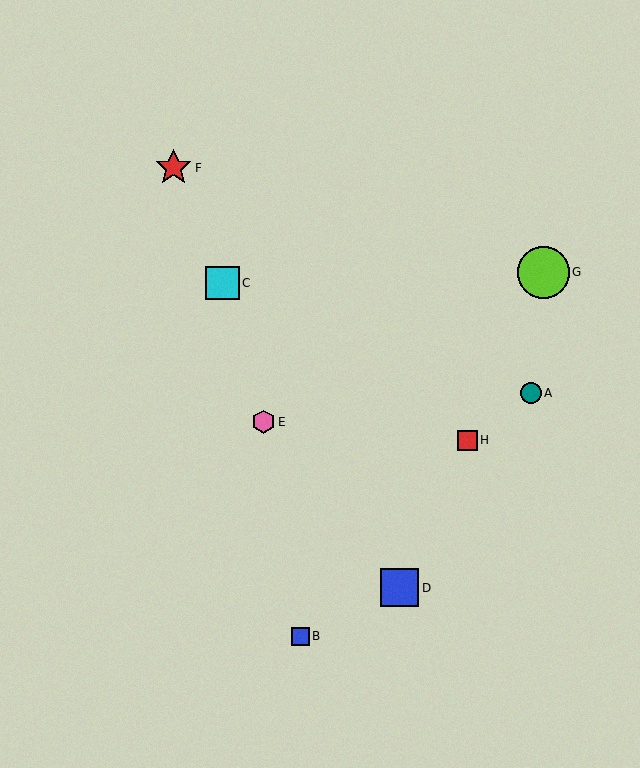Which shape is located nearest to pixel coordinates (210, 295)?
The cyan square (labeled C) at (222, 283) is nearest to that location.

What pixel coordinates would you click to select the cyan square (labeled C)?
Click at (222, 283) to select the cyan square C.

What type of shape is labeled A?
Shape A is a teal circle.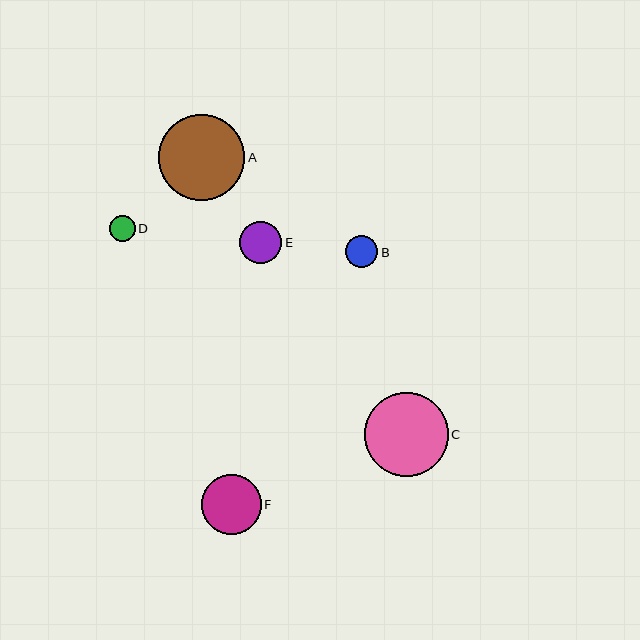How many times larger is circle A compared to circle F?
Circle A is approximately 1.4 times the size of circle F.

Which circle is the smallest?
Circle D is the smallest with a size of approximately 26 pixels.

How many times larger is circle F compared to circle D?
Circle F is approximately 2.3 times the size of circle D.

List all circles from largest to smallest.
From largest to smallest: A, C, F, E, B, D.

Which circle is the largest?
Circle A is the largest with a size of approximately 86 pixels.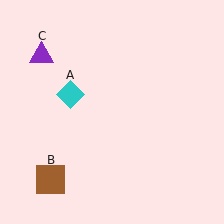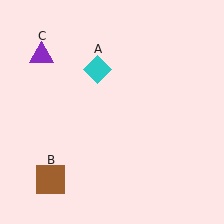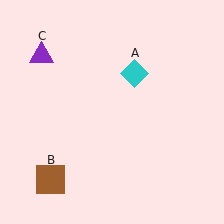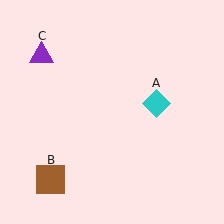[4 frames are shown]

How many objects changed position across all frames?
1 object changed position: cyan diamond (object A).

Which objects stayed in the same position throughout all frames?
Brown square (object B) and purple triangle (object C) remained stationary.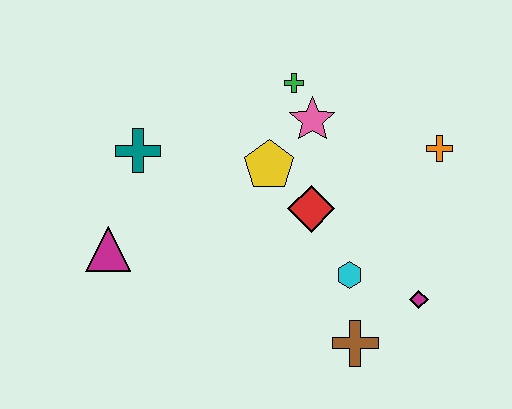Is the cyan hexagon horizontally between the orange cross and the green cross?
Yes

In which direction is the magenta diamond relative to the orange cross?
The magenta diamond is below the orange cross.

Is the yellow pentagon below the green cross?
Yes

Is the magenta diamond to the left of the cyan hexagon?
No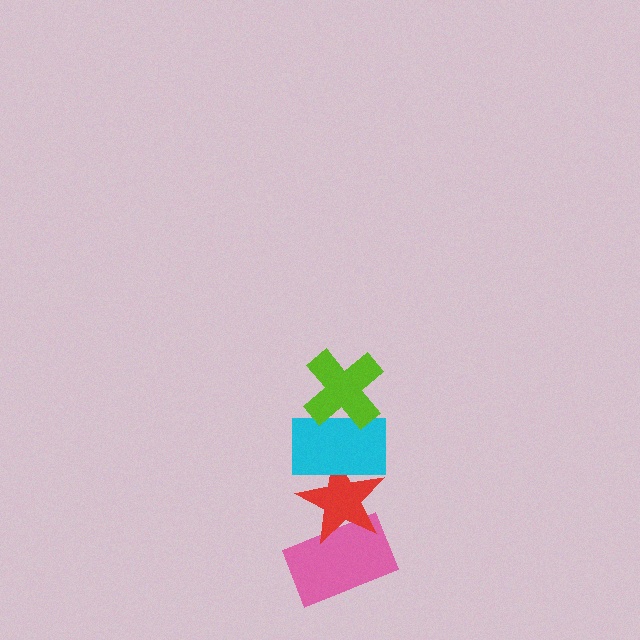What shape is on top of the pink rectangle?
The red star is on top of the pink rectangle.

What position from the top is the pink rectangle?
The pink rectangle is 4th from the top.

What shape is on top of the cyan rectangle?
The lime cross is on top of the cyan rectangle.